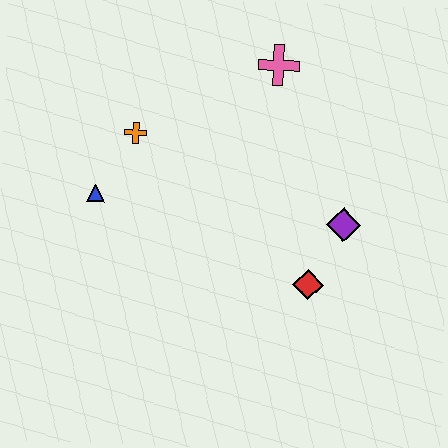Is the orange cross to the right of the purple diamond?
No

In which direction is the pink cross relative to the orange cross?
The pink cross is to the right of the orange cross.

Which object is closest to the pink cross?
The orange cross is closest to the pink cross.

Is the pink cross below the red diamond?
No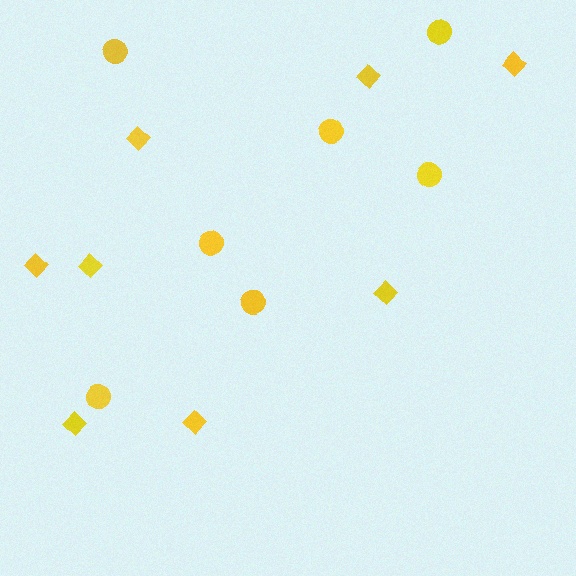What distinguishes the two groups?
There are 2 groups: one group of diamonds (8) and one group of circles (7).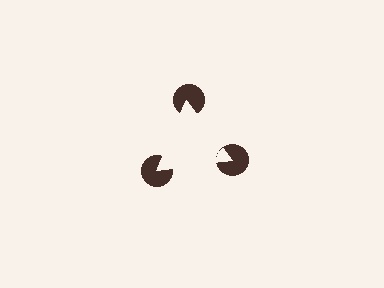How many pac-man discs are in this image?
There are 3 — one at each vertex of the illusory triangle.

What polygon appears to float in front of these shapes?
An illusory triangle — its edges are inferred from the aligned wedge cuts in the pac-man discs, not physically drawn.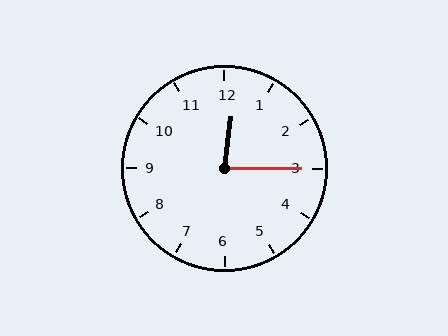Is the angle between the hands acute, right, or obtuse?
It is acute.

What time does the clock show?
12:15.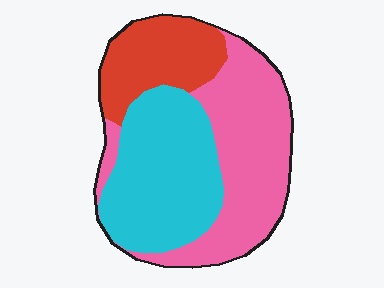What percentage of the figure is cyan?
Cyan takes up about three eighths (3/8) of the figure.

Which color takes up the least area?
Red, at roughly 20%.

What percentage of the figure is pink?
Pink takes up about two fifths (2/5) of the figure.